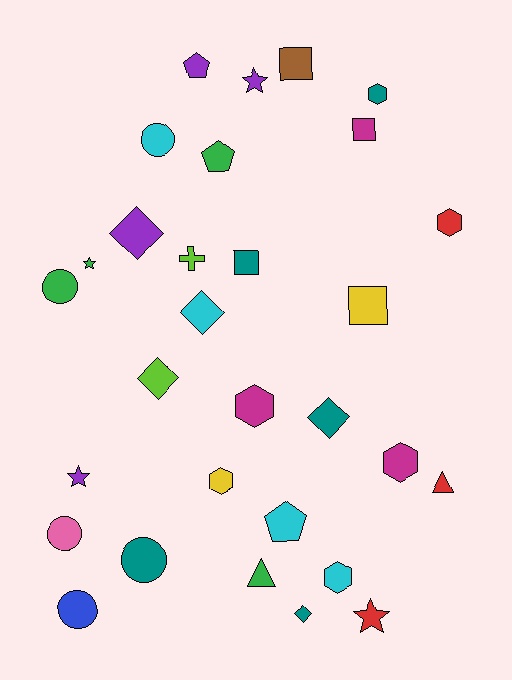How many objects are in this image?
There are 30 objects.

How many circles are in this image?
There are 5 circles.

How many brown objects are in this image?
There is 1 brown object.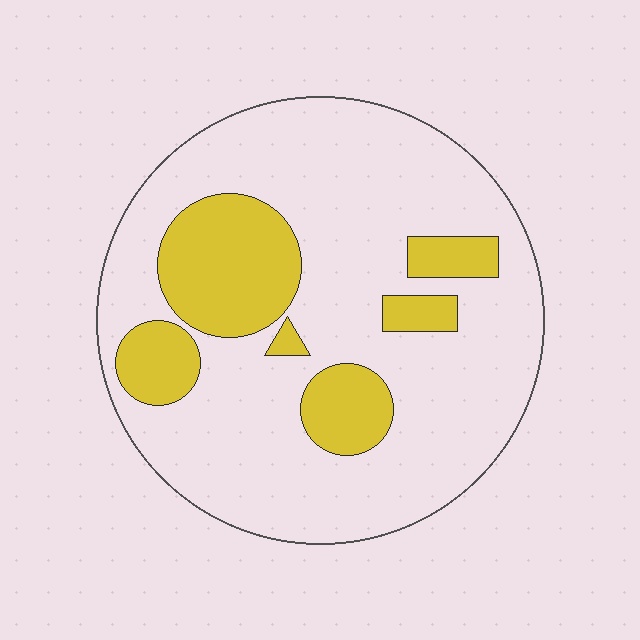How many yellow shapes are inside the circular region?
6.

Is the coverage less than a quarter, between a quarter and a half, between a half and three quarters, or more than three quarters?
Less than a quarter.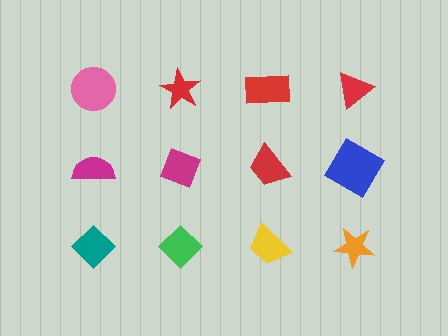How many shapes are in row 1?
4 shapes.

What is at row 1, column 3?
A red rectangle.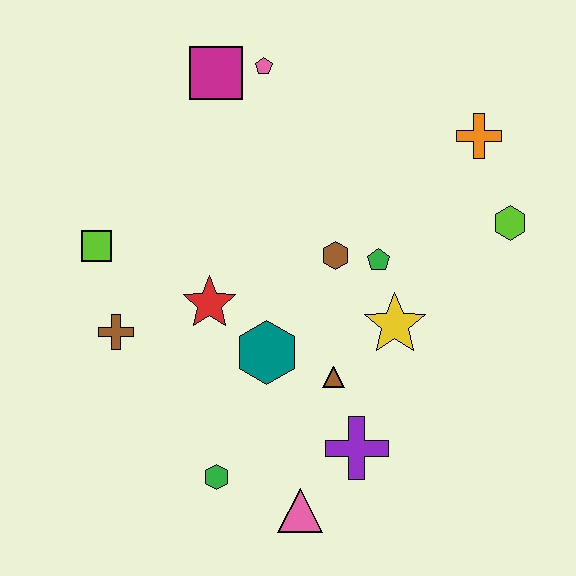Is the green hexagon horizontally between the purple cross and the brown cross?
Yes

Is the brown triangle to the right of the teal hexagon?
Yes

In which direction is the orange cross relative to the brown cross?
The orange cross is to the right of the brown cross.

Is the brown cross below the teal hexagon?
No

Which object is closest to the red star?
The teal hexagon is closest to the red star.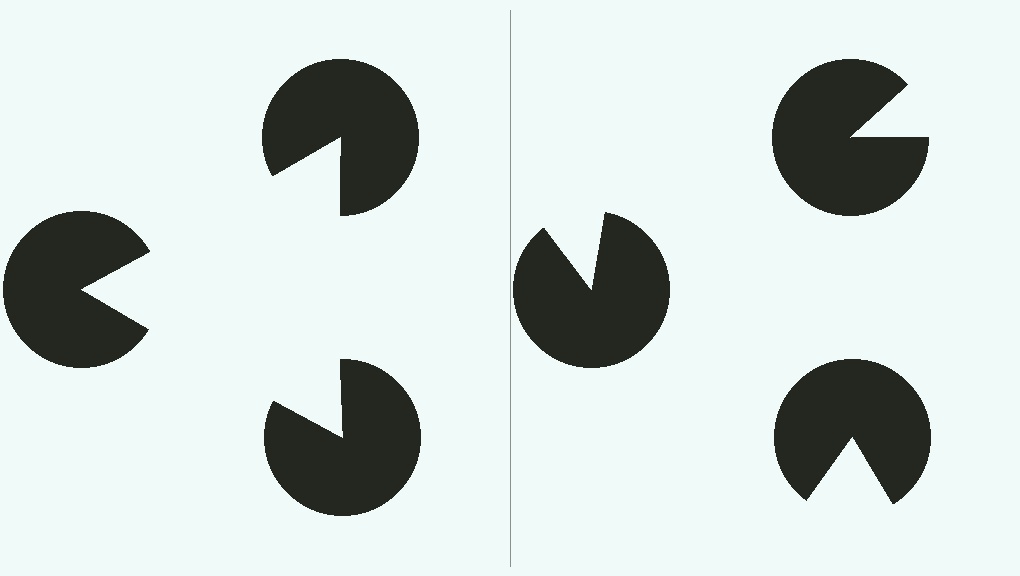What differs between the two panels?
The pac-man discs are positioned identically on both sides; only the wedge orientations differ. On the left they align to a triangle; on the right they are misaligned.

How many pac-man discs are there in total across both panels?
6 — 3 on each side.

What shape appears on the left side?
An illusory triangle.